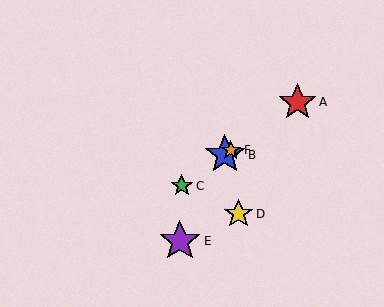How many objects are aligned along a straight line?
4 objects (A, B, C, F) are aligned along a straight line.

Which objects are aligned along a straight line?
Objects A, B, C, F are aligned along a straight line.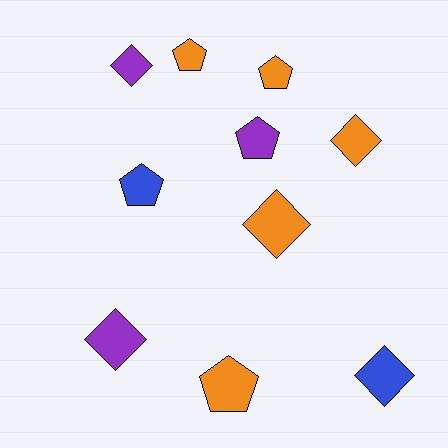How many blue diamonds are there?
There is 1 blue diamond.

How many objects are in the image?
There are 10 objects.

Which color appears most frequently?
Orange, with 5 objects.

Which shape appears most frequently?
Pentagon, with 5 objects.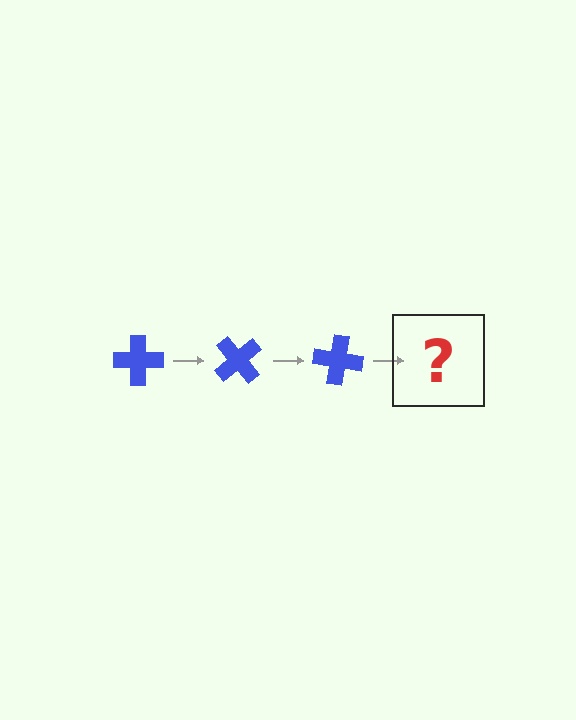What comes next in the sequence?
The next element should be a blue cross rotated 150 degrees.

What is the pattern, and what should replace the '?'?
The pattern is that the cross rotates 50 degrees each step. The '?' should be a blue cross rotated 150 degrees.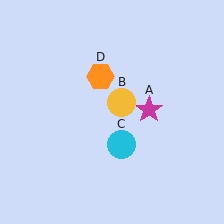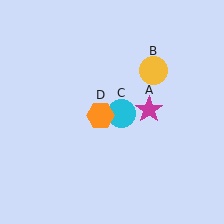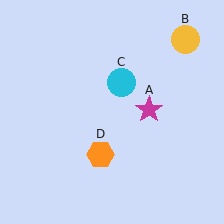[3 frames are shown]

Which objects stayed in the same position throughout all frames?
Magenta star (object A) remained stationary.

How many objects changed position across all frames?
3 objects changed position: yellow circle (object B), cyan circle (object C), orange hexagon (object D).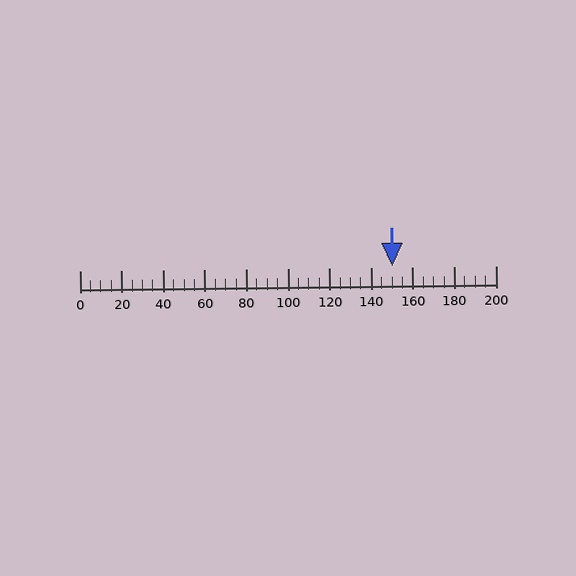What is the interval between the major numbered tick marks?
The major tick marks are spaced 20 units apart.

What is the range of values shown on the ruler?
The ruler shows values from 0 to 200.